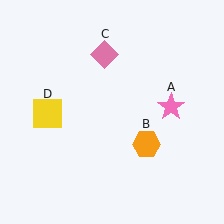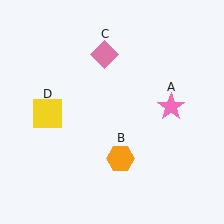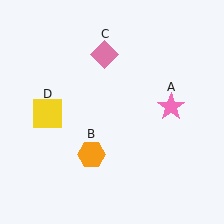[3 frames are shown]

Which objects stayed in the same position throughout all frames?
Pink star (object A) and pink diamond (object C) and yellow square (object D) remained stationary.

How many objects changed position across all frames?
1 object changed position: orange hexagon (object B).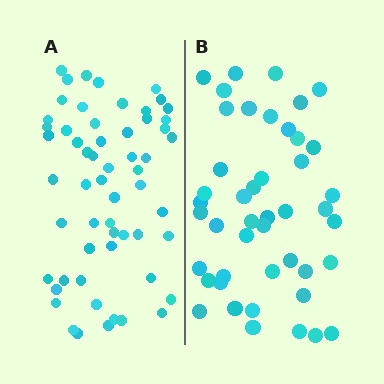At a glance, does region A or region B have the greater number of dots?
Region A (the left region) has more dots.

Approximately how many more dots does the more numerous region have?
Region A has approximately 15 more dots than region B.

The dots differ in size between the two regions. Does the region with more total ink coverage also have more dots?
No. Region B has more total ink coverage because its dots are larger, but region A actually contains more individual dots. Total area can be misleading — the number of items is what matters here.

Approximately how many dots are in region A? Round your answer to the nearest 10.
About 60 dots. (The exact count is 58, which rounds to 60.)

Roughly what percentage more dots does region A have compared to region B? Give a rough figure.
About 30% more.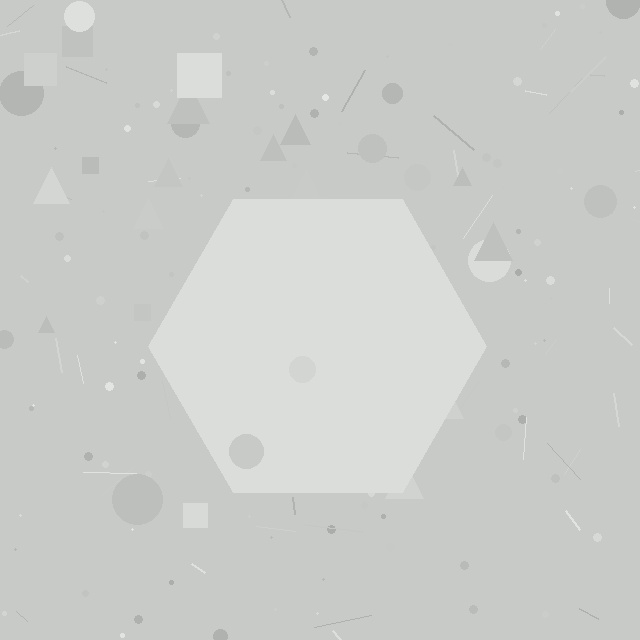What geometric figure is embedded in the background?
A hexagon is embedded in the background.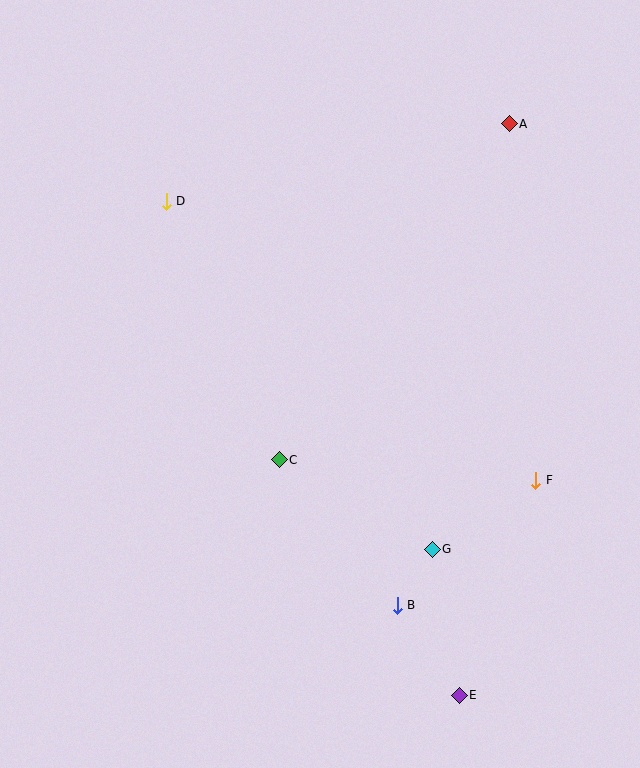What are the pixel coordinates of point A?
Point A is at (509, 124).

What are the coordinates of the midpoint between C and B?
The midpoint between C and B is at (338, 533).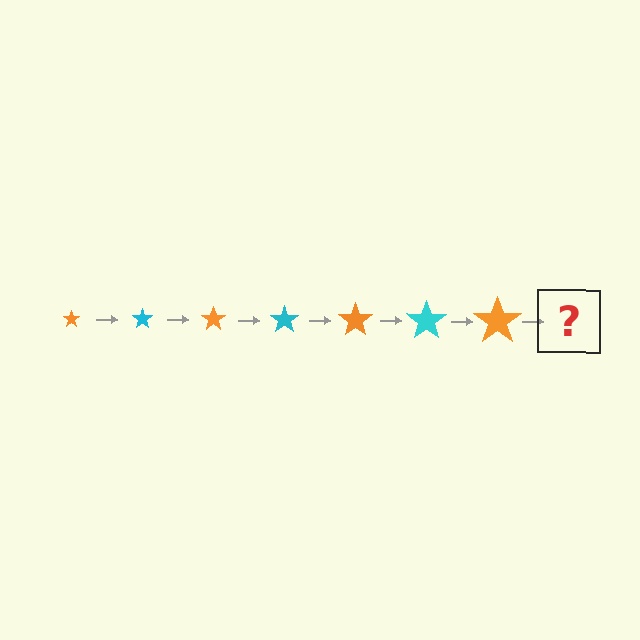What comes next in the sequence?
The next element should be a cyan star, larger than the previous one.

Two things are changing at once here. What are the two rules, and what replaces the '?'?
The two rules are that the star grows larger each step and the color cycles through orange and cyan. The '?' should be a cyan star, larger than the previous one.